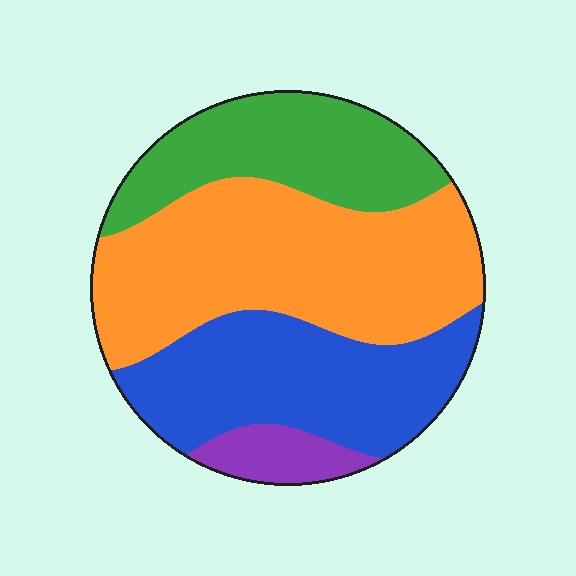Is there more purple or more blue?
Blue.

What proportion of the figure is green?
Green takes up between a sixth and a third of the figure.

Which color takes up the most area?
Orange, at roughly 40%.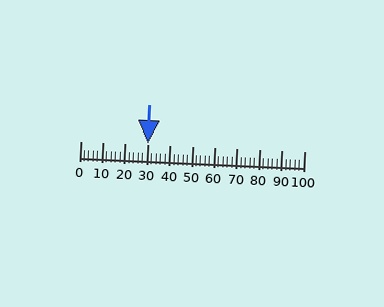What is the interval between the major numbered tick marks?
The major tick marks are spaced 10 units apart.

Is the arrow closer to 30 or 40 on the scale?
The arrow is closer to 30.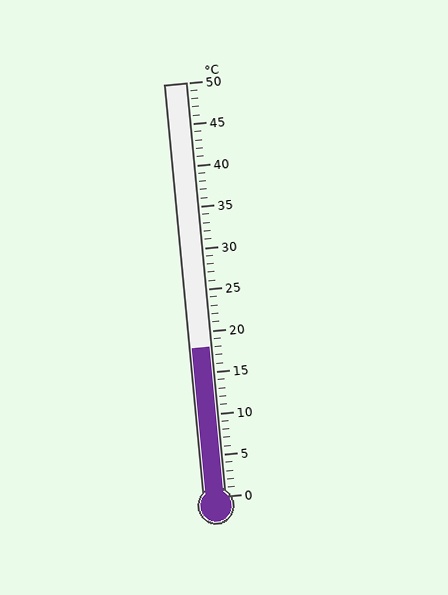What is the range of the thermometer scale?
The thermometer scale ranges from 0°C to 50°C.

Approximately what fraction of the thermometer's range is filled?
The thermometer is filled to approximately 35% of its range.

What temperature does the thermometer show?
The thermometer shows approximately 18°C.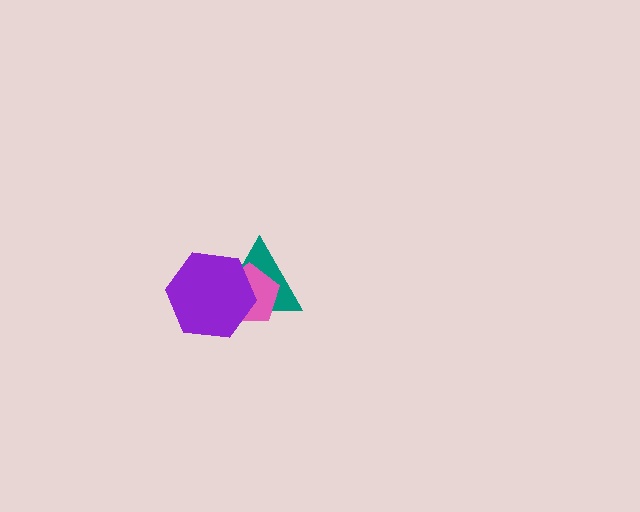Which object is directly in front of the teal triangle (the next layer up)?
The pink pentagon is directly in front of the teal triangle.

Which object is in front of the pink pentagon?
The purple hexagon is in front of the pink pentagon.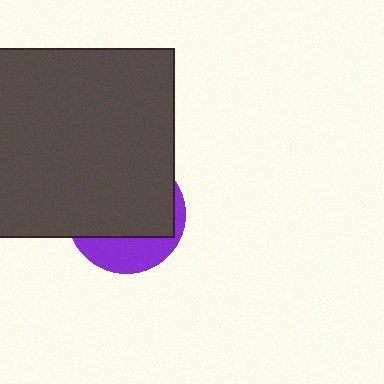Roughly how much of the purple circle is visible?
A small part of it is visible (roughly 30%).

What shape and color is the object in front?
The object in front is a dark gray square.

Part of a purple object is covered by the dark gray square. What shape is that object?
It is a circle.